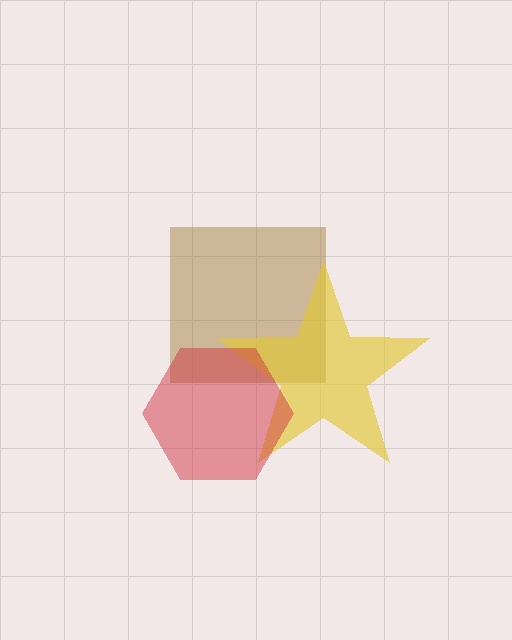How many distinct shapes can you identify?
There are 3 distinct shapes: a brown square, a yellow star, a red hexagon.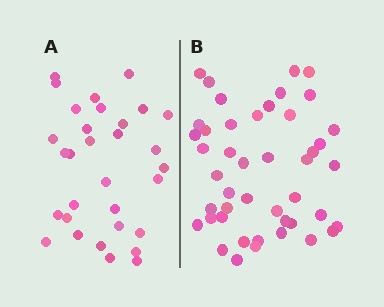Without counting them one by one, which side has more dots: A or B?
Region B (the right region) has more dots.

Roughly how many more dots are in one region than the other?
Region B has approximately 15 more dots than region A.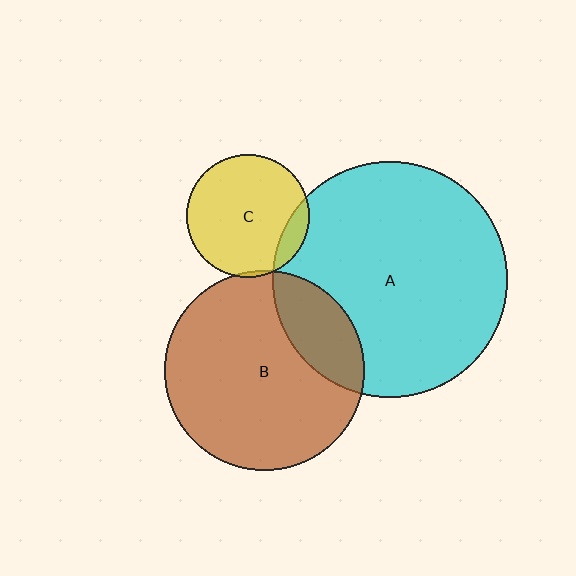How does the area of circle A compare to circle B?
Approximately 1.4 times.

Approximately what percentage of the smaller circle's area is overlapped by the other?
Approximately 10%.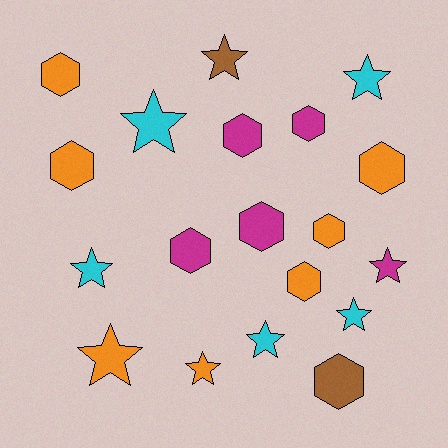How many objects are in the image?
There are 19 objects.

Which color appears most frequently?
Orange, with 7 objects.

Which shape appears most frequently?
Hexagon, with 10 objects.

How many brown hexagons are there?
There is 1 brown hexagon.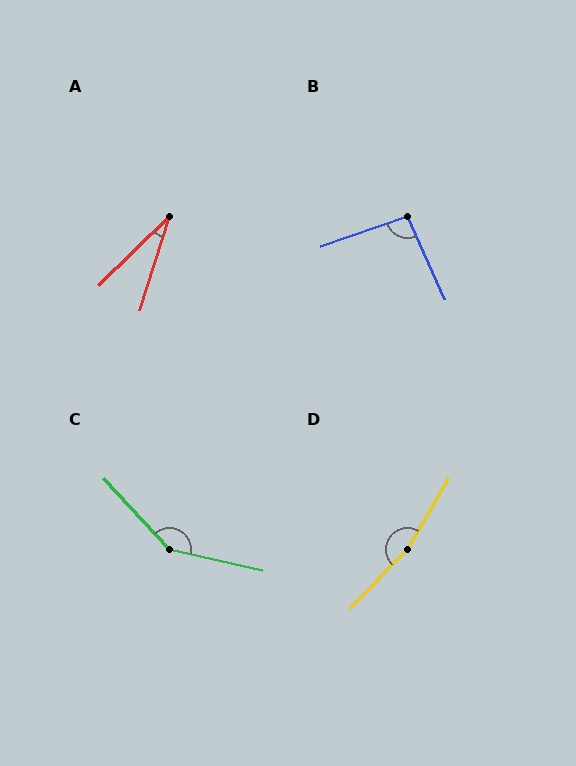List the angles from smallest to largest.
A (28°), B (95°), C (145°), D (166°).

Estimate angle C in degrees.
Approximately 145 degrees.